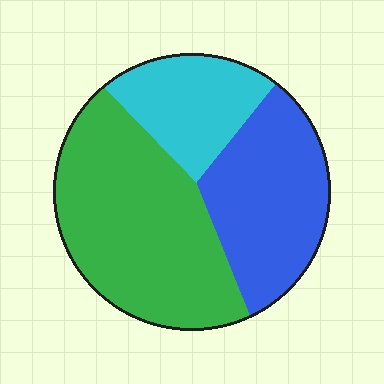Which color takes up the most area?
Green, at roughly 50%.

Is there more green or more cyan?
Green.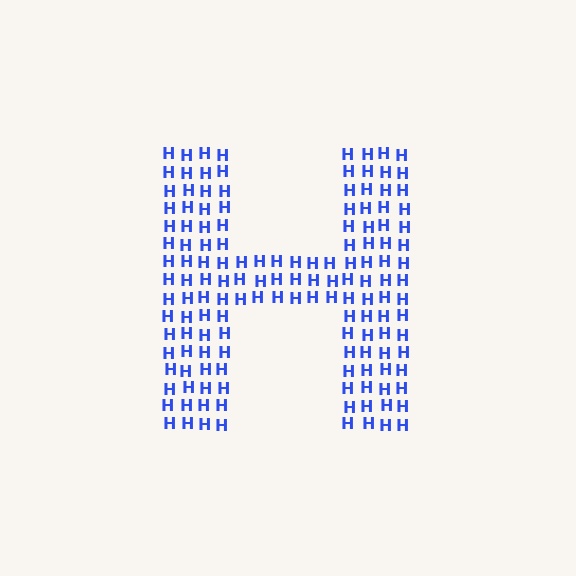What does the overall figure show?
The overall figure shows the letter H.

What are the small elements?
The small elements are letter H's.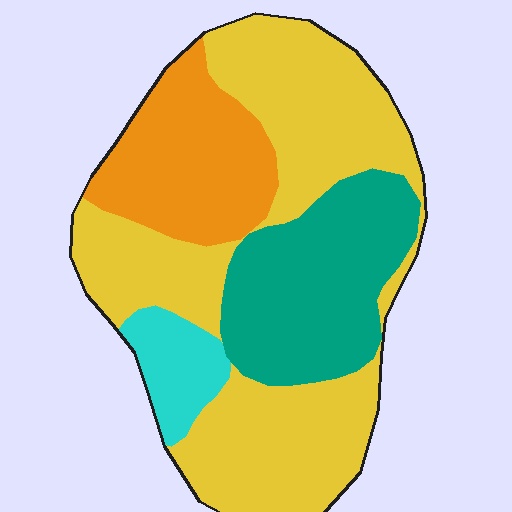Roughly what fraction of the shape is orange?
Orange covers 19% of the shape.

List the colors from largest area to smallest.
From largest to smallest: yellow, teal, orange, cyan.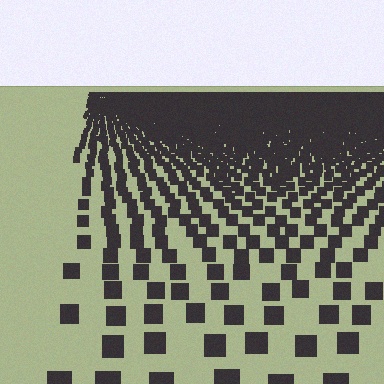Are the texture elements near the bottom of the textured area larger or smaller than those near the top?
Larger. Near the bottom, elements are closer to the viewer and appear at a bigger on-screen size.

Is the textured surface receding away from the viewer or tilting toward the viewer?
The surface is receding away from the viewer. Texture elements get smaller and denser toward the top.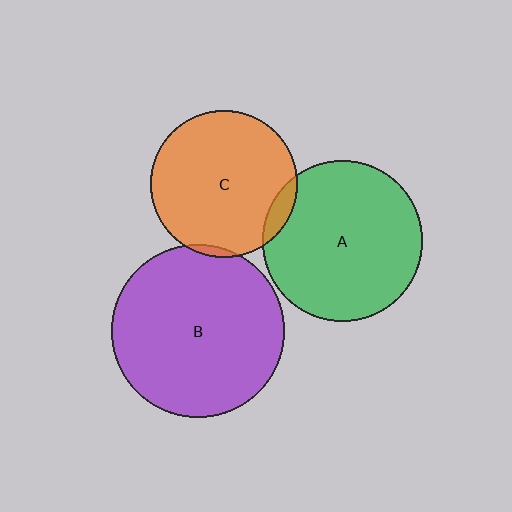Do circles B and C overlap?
Yes.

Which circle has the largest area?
Circle B (purple).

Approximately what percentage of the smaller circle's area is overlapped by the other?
Approximately 5%.